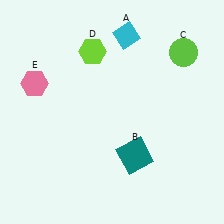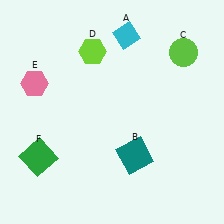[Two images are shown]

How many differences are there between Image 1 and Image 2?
There is 1 difference between the two images.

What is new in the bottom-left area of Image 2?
A green square (F) was added in the bottom-left area of Image 2.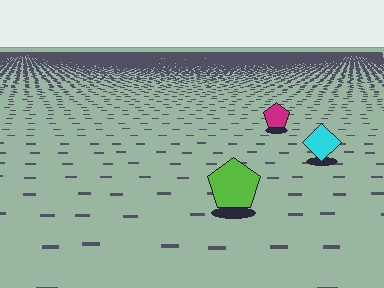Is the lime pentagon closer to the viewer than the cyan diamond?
Yes. The lime pentagon is closer — you can tell from the texture gradient: the ground texture is coarser near it.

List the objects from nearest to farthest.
From nearest to farthest: the lime pentagon, the cyan diamond, the magenta pentagon.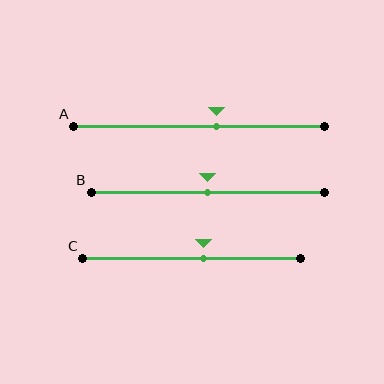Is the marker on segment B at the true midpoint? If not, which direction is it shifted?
Yes, the marker on segment B is at the true midpoint.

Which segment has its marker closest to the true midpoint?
Segment B has its marker closest to the true midpoint.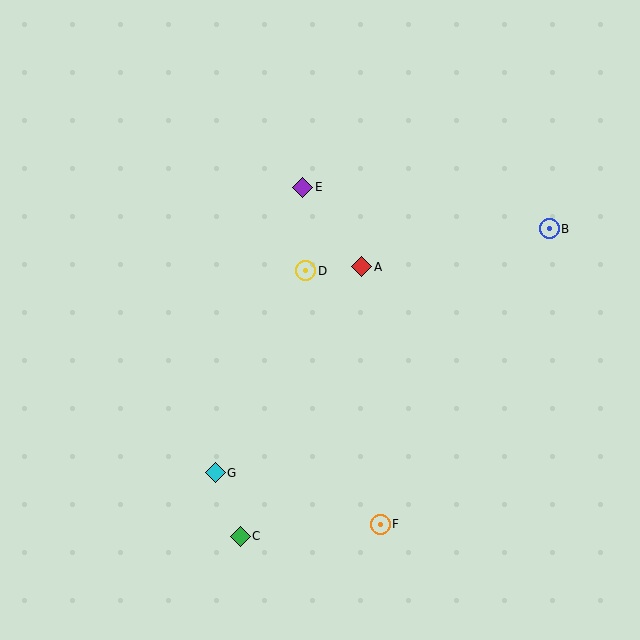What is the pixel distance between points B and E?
The distance between B and E is 250 pixels.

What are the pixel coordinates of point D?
Point D is at (306, 271).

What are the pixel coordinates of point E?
Point E is at (303, 187).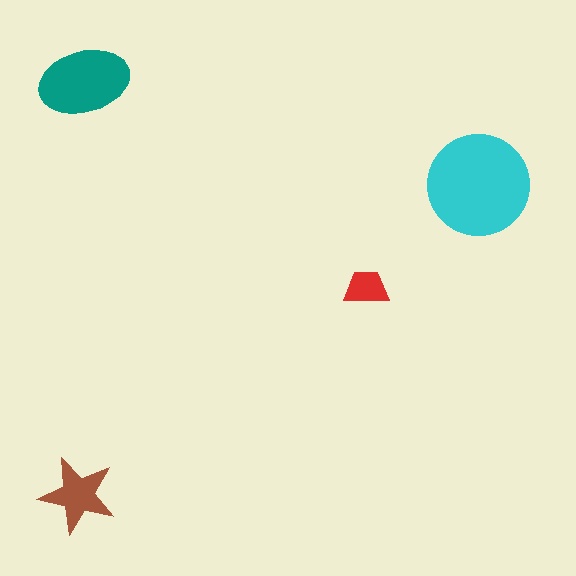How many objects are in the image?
There are 4 objects in the image.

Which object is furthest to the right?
The cyan circle is rightmost.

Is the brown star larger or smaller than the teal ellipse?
Smaller.